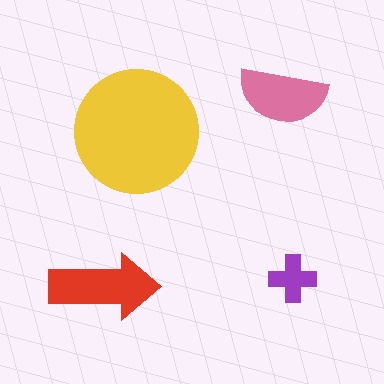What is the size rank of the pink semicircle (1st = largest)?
3rd.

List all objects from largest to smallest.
The yellow circle, the red arrow, the pink semicircle, the purple cross.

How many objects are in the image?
There are 4 objects in the image.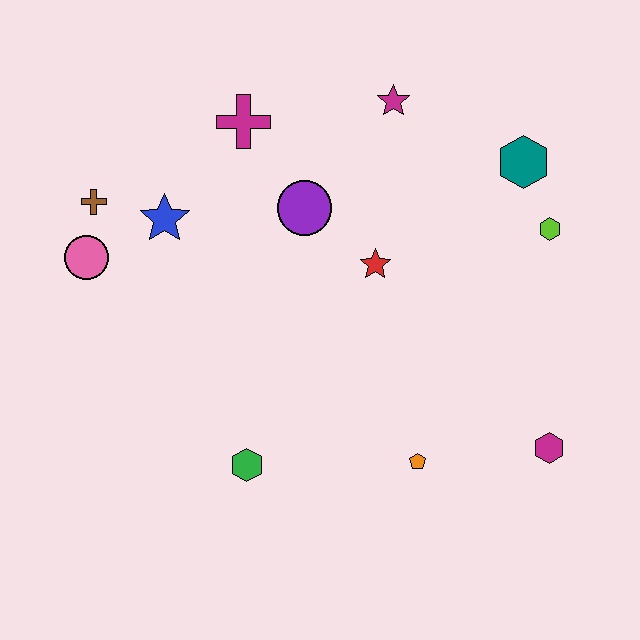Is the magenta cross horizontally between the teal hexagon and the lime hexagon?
No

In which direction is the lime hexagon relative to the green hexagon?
The lime hexagon is to the right of the green hexagon.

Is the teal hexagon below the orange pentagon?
No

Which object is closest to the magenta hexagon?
The orange pentagon is closest to the magenta hexagon.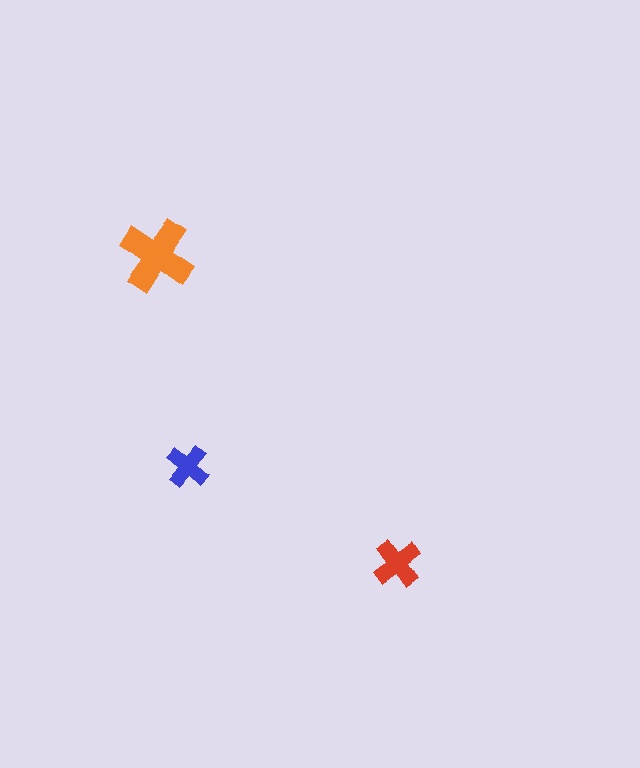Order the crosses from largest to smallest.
the orange one, the red one, the blue one.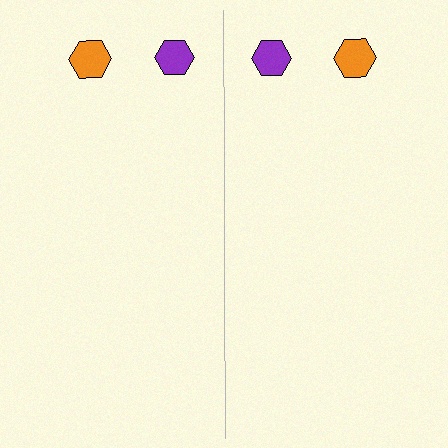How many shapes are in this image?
There are 4 shapes in this image.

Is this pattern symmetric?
Yes, this pattern has bilateral (reflection) symmetry.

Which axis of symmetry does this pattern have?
The pattern has a vertical axis of symmetry running through the center of the image.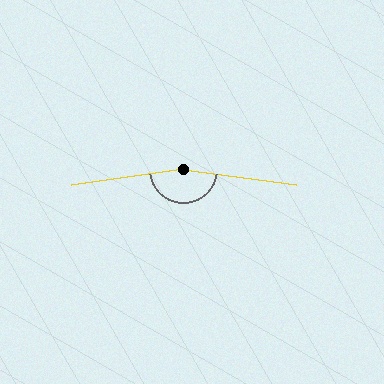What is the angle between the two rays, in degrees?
Approximately 164 degrees.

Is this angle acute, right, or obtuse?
It is obtuse.